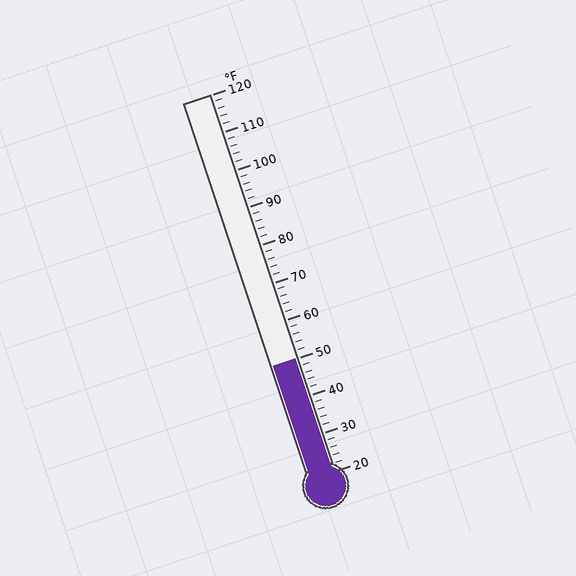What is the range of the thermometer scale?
The thermometer scale ranges from 20°F to 120°F.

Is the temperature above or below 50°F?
The temperature is at 50°F.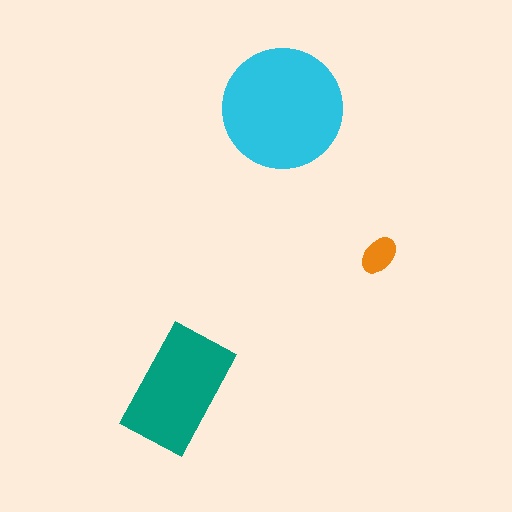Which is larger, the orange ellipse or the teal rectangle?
The teal rectangle.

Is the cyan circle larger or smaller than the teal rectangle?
Larger.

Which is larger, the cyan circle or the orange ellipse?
The cyan circle.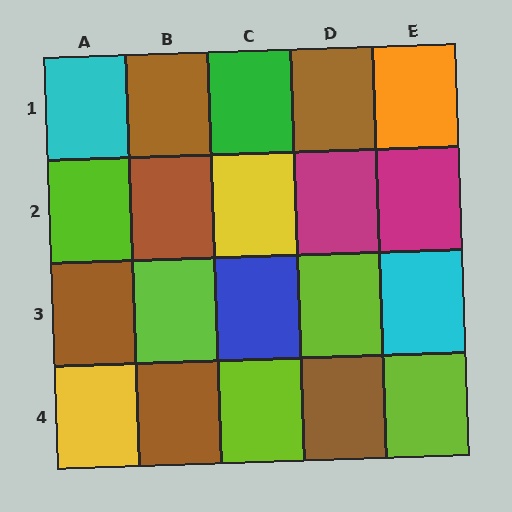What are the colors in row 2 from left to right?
Lime, brown, yellow, magenta, magenta.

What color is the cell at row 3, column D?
Lime.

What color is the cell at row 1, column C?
Green.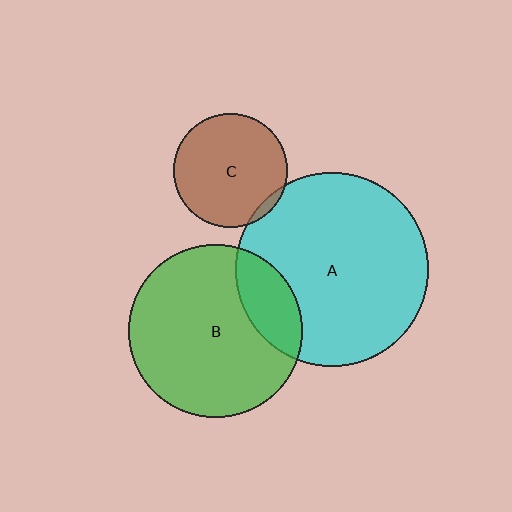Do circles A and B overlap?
Yes.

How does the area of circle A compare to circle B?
Approximately 1.2 times.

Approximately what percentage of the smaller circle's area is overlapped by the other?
Approximately 20%.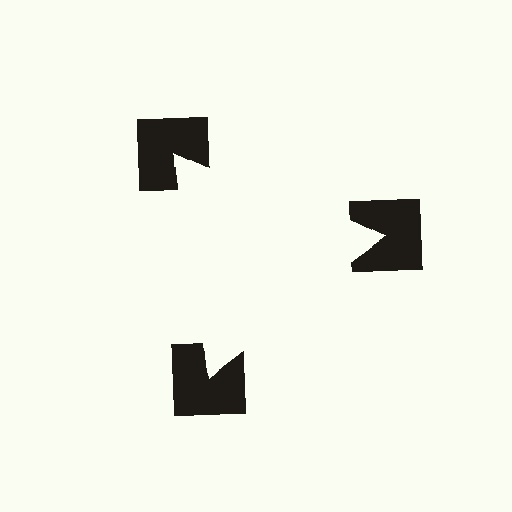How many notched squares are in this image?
There are 3 — one at each vertex of the illusory triangle.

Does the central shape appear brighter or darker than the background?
It typically appears slightly brighter than the background, even though no actual brightness change is drawn.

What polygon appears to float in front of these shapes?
An illusory triangle — its edges are inferred from the aligned wedge cuts in the notched squares, not physically drawn.